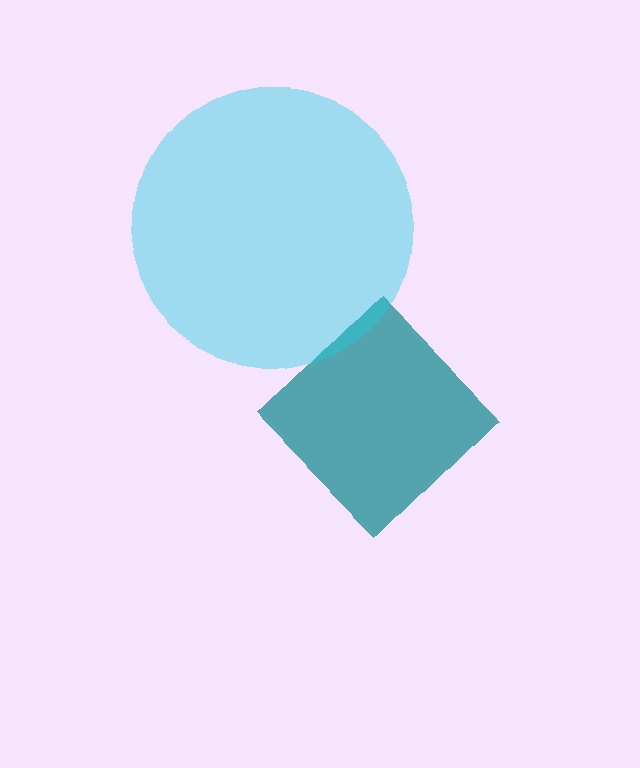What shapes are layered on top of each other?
The layered shapes are: a teal diamond, a cyan circle.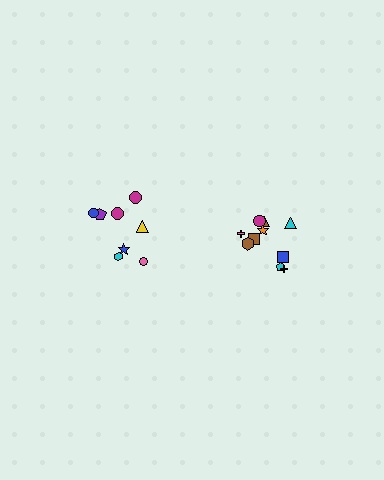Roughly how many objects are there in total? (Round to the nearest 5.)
Roughly 20 objects in total.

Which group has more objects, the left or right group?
The right group.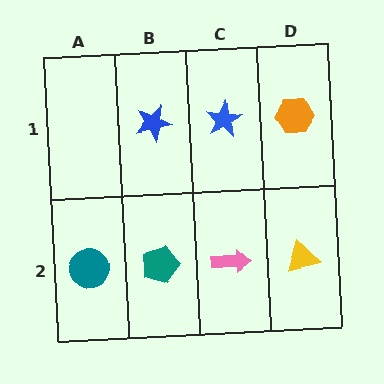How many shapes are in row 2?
4 shapes.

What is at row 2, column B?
A teal pentagon.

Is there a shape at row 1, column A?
No, that cell is empty.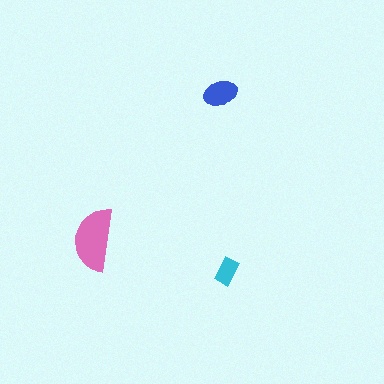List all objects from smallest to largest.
The cyan rectangle, the blue ellipse, the pink semicircle.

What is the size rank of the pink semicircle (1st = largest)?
1st.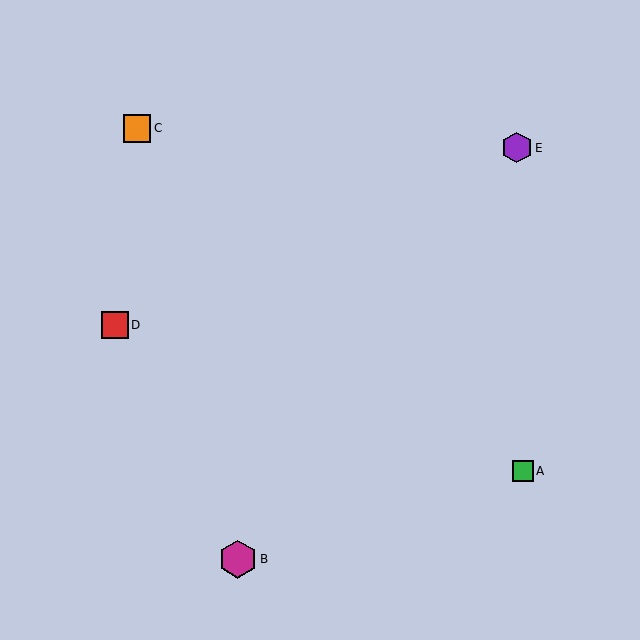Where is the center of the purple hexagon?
The center of the purple hexagon is at (517, 148).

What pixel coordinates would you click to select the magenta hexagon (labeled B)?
Click at (238, 559) to select the magenta hexagon B.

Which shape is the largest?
The magenta hexagon (labeled B) is the largest.